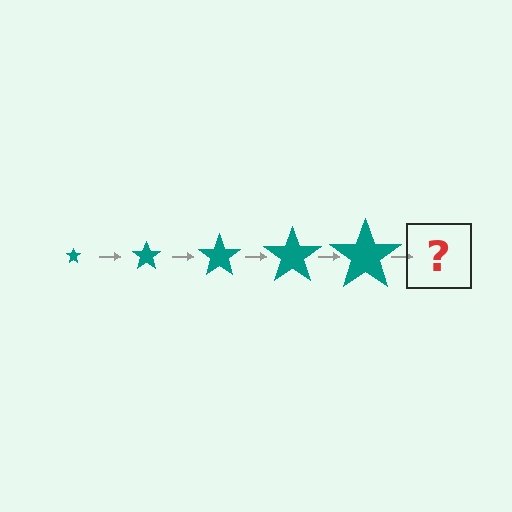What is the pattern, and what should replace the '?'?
The pattern is that the star gets progressively larger each step. The '?' should be a teal star, larger than the previous one.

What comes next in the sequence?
The next element should be a teal star, larger than the previous one.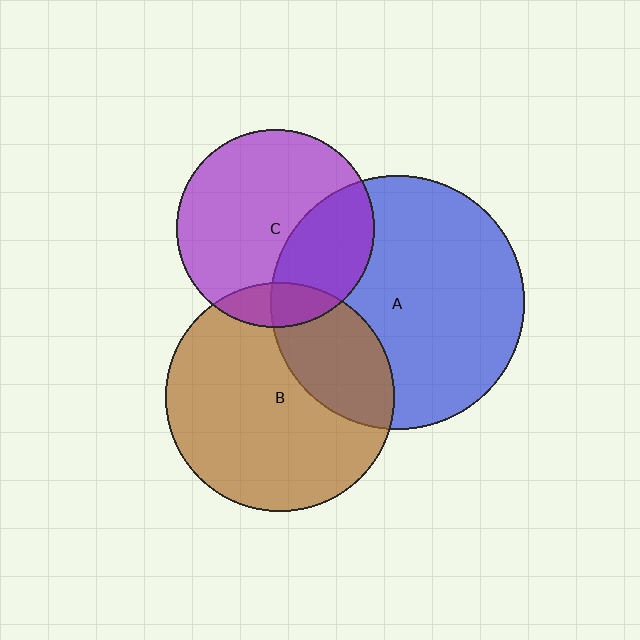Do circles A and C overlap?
Yes.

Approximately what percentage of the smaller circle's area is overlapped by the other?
Approximately 30%.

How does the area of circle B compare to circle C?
Approximately 1.3 times.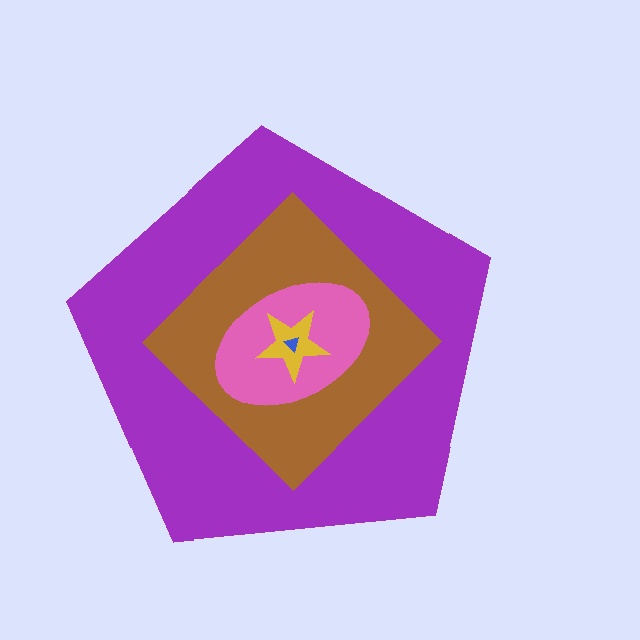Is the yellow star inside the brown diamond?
Yes.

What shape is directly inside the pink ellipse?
The yellow star.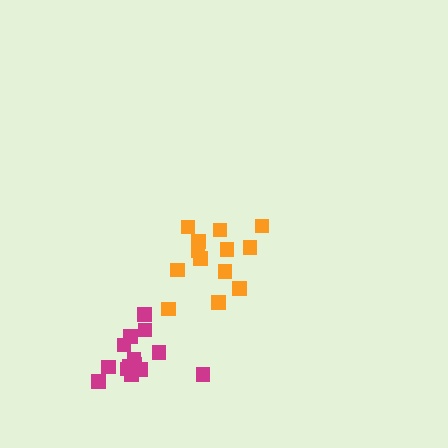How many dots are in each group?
Group 1: 14 dots, Group 2: 13 dots (27 total).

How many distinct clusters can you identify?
There are 2 distinct clusters.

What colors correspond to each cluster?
The clusters are colored: magenta, orange.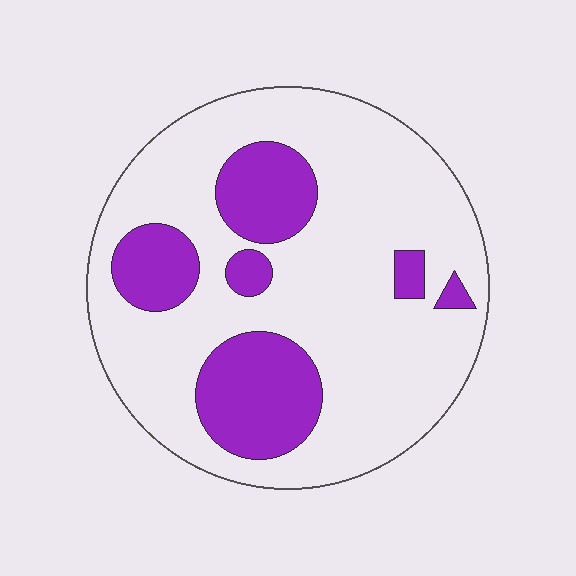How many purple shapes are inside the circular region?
6.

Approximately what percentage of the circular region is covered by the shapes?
Approximately 25%.